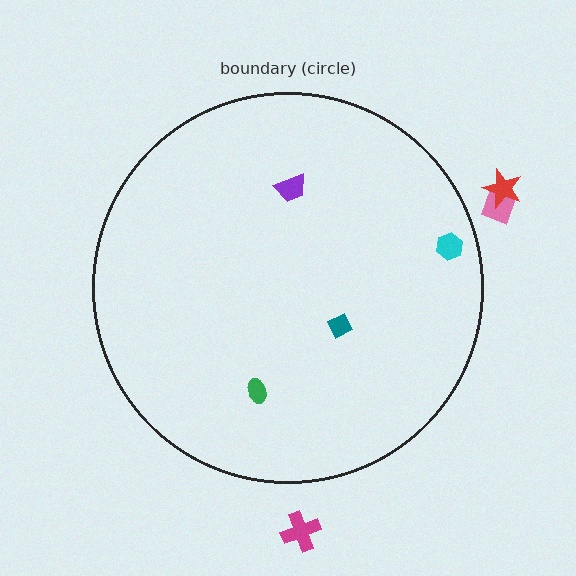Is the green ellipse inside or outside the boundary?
Inside.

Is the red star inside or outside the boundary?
Outside.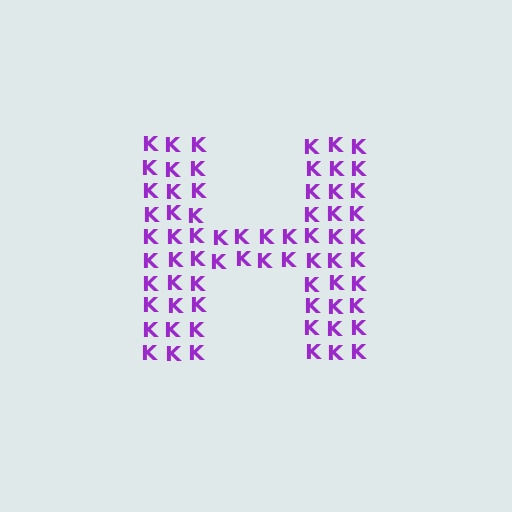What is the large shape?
The large shape is the letter H.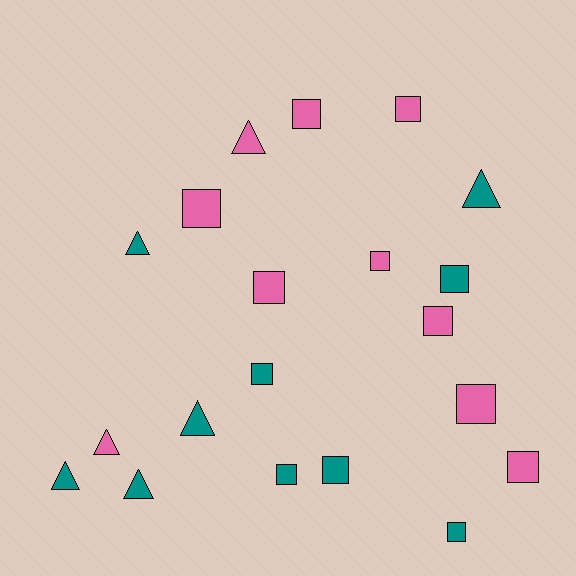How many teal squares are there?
There are 5 teal squares.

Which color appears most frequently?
Pink, with 10 objects.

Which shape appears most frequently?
Square, with 13 objects.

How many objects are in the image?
There are 20 objects.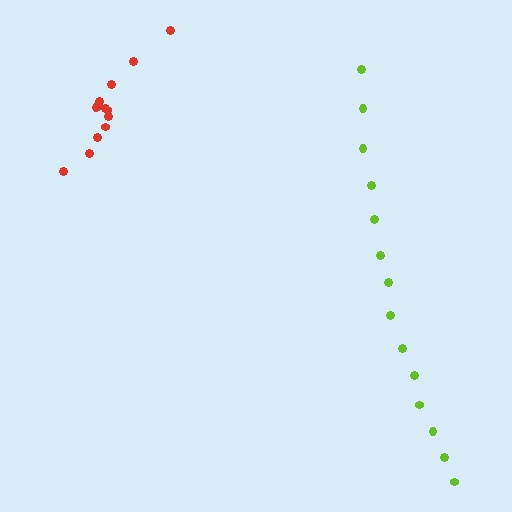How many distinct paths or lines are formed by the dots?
There are 2 distinct paths.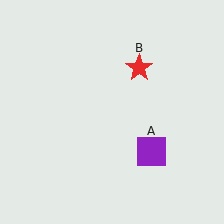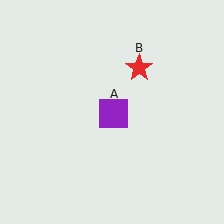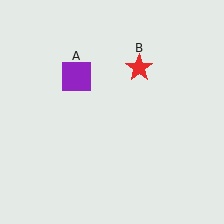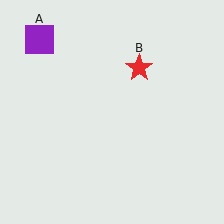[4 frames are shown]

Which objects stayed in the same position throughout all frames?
Red star (object B) remained stationary.